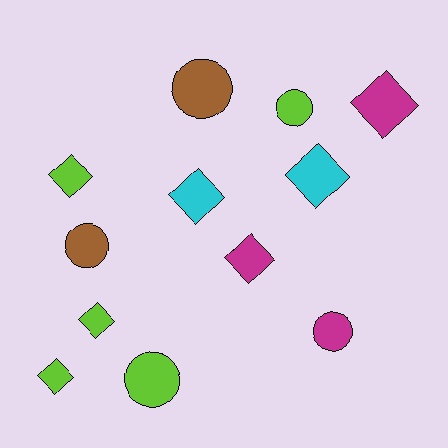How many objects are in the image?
There are 12 objects.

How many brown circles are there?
There are 2 brown circles.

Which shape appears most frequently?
Diamond, with 7 objects.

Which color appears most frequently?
Lime, with 5 objects.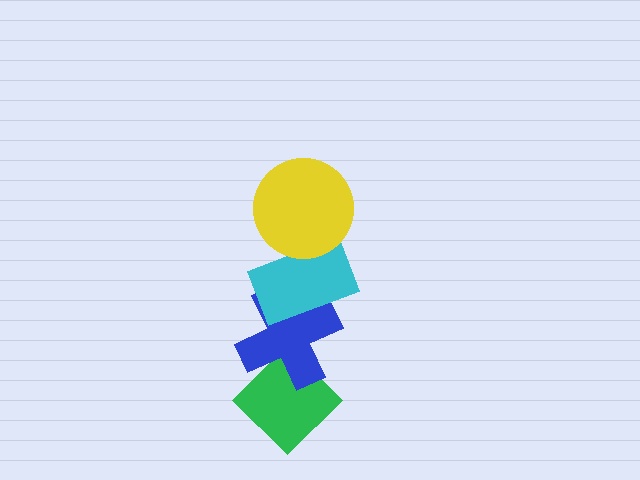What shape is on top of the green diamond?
The blue cross is on top of the green diamond.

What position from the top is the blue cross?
The blue cross is 3rd from the top.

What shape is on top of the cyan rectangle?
The yellow circle is on top of the cyan rectangle.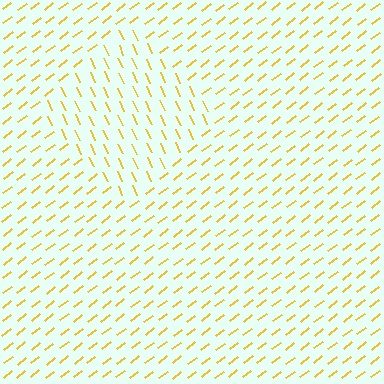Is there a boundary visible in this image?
Yes, there is a texture boundary formed by a change in line orientation.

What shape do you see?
I see a diamond.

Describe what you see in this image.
The image is filled with small yellow line segments. A diamond region in the image has lines oriented differently from the surrounding lines, creating a visible texture boundary.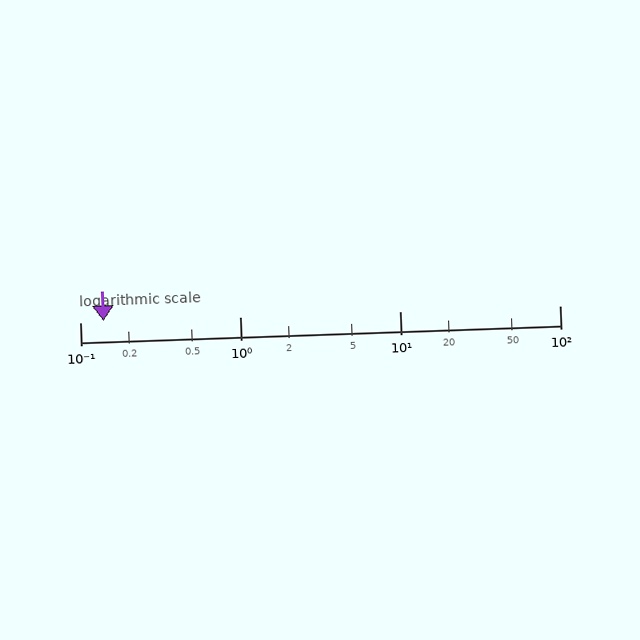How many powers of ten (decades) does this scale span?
The scale spans 3 decades, from 0.1 to 100.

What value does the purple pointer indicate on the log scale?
The pointer indicates approximately 0.14.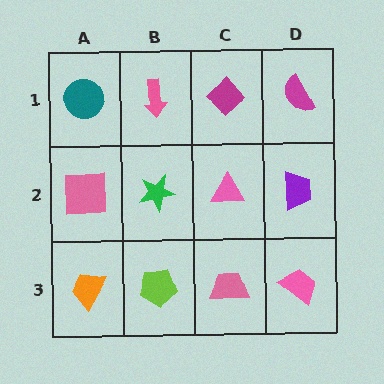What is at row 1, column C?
A magenta diamond.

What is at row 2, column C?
A pink triangle.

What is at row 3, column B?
A lime pentagon.